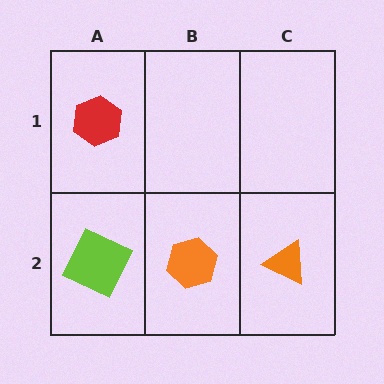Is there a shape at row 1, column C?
No, that cell is empty.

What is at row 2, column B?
An orange hexagon.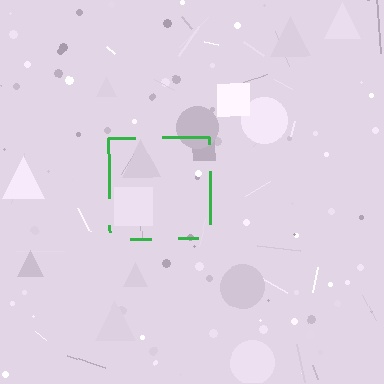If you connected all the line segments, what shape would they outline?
They would outline a square.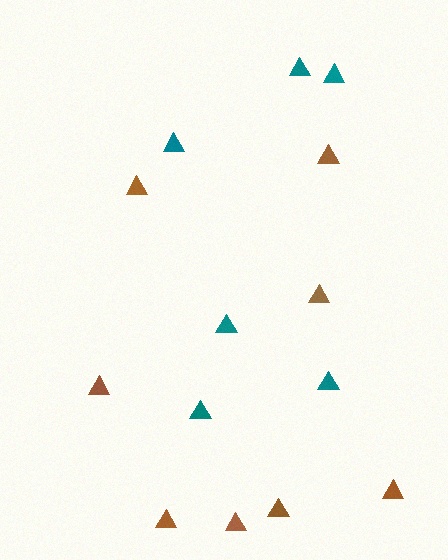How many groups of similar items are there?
There are 2 groups: one group of brown triangles (8) and one group of teal triangles (6).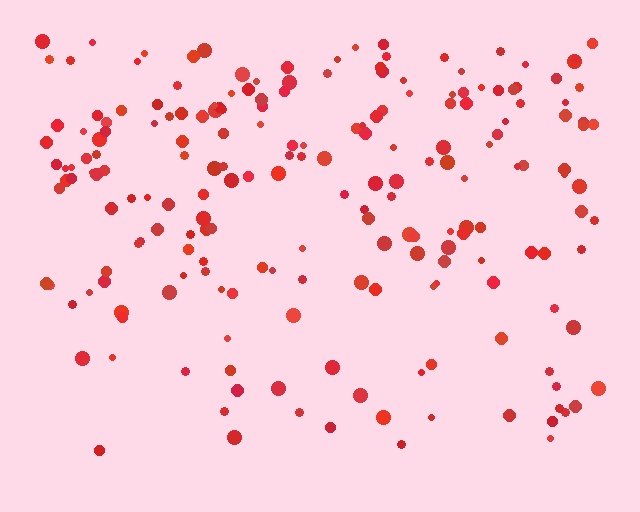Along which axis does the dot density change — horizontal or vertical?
Vertical.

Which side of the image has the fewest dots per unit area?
The bottom.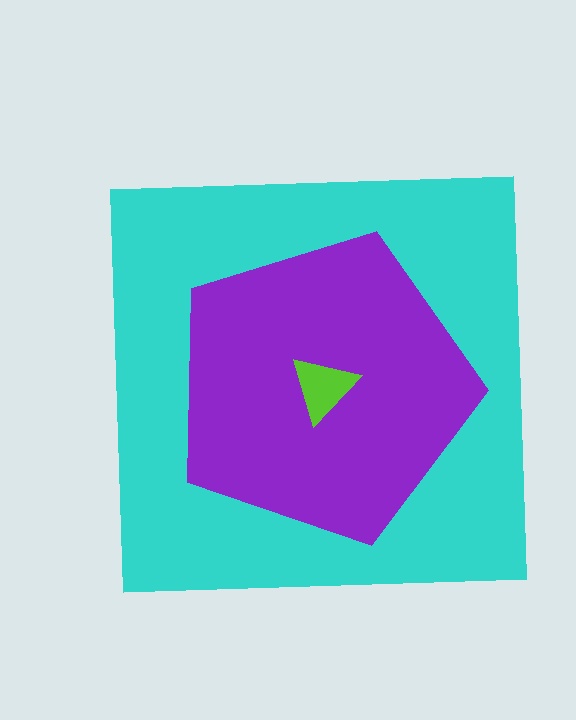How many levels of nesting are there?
3.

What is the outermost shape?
The cyan square.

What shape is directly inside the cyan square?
The purple pentagon.